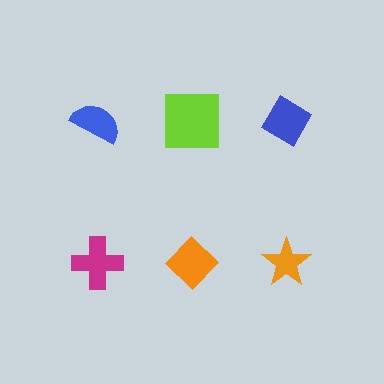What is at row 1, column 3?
A blue diamond.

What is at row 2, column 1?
A magenta cross.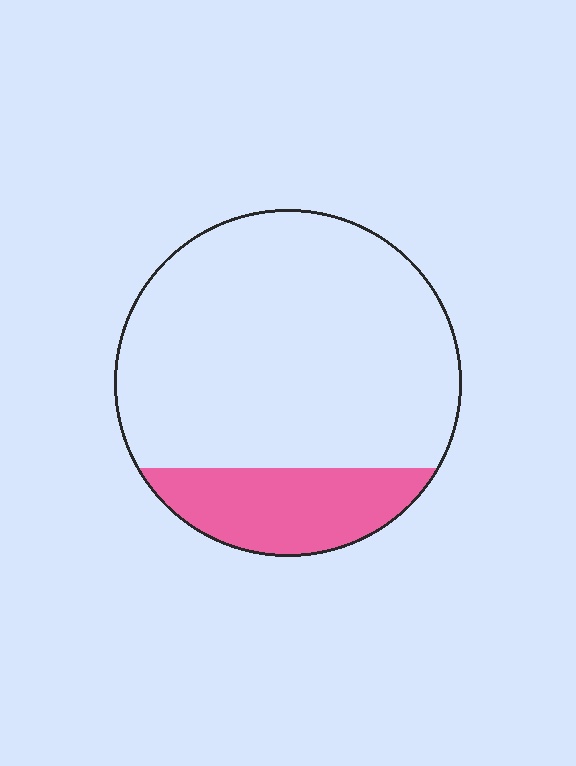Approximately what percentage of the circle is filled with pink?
Approximately 20%.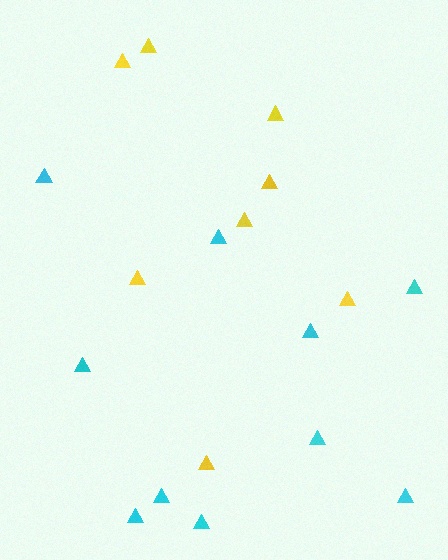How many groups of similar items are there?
There are 2 groups: one group of yellow triangles (8) and one group of cyan triangles (10).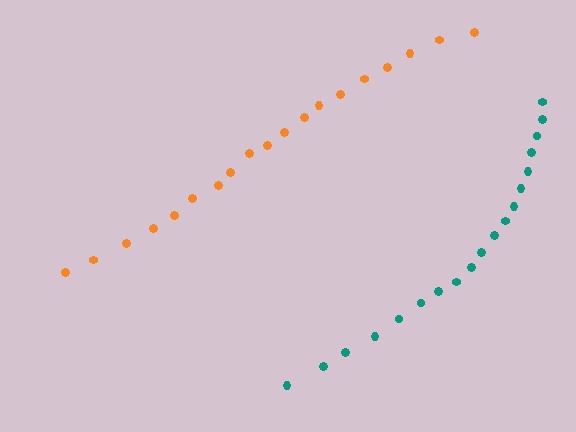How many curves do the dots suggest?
There are 2 distinct paths.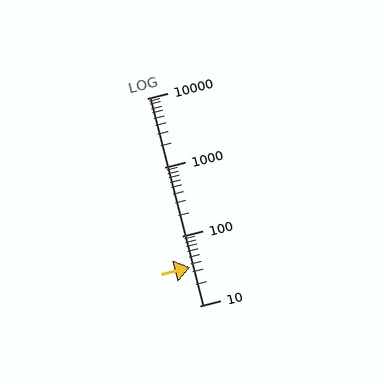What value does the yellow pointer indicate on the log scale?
The pointer indicates approximately 36.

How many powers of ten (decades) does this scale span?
The scale spans 3 decades, from 10 to 10000.